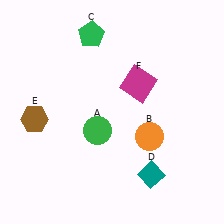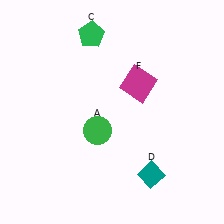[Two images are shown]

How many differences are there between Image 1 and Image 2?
There are 2 differences between the two images.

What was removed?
The orange circle (B), the brown hexagon (E) were removed in Image 2.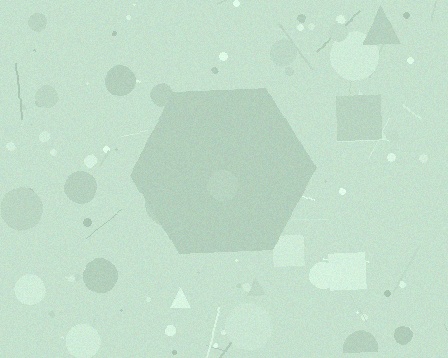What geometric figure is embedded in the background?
A hexagon is embedded in the background.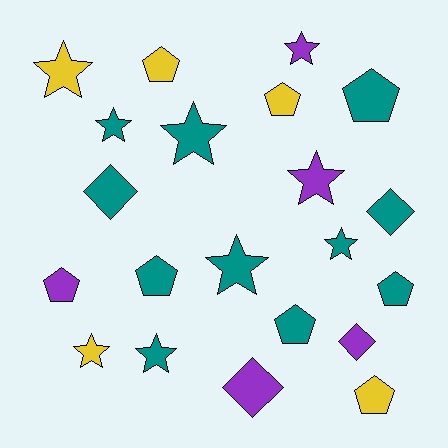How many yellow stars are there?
There are 2 yellow stars.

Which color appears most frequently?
Teal, with 11 objects.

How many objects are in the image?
There are 21 objects.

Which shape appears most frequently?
Star, with 9 objects.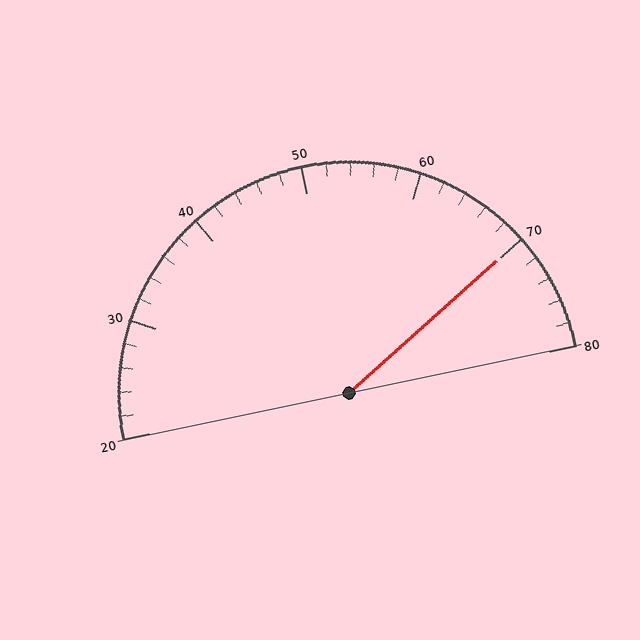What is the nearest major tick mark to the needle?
The nearest major tick mark is 70.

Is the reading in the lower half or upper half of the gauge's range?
The reading is in the upper half of the range (20 to 80).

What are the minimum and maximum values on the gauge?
The gauge ranges from 20 to 80.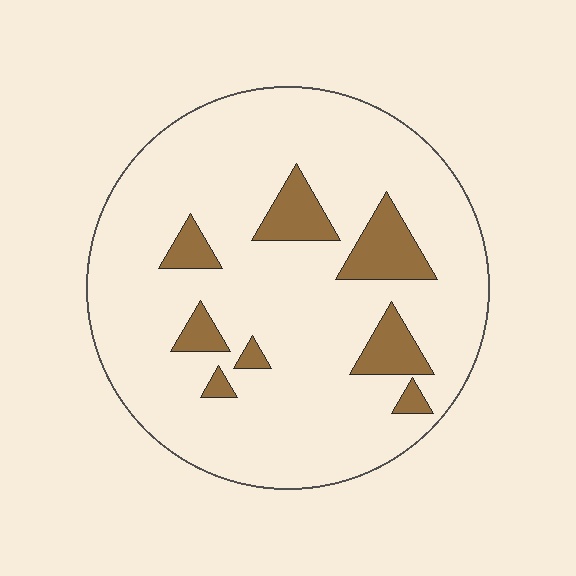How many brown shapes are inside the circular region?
8.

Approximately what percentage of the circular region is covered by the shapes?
Approximately 15%.